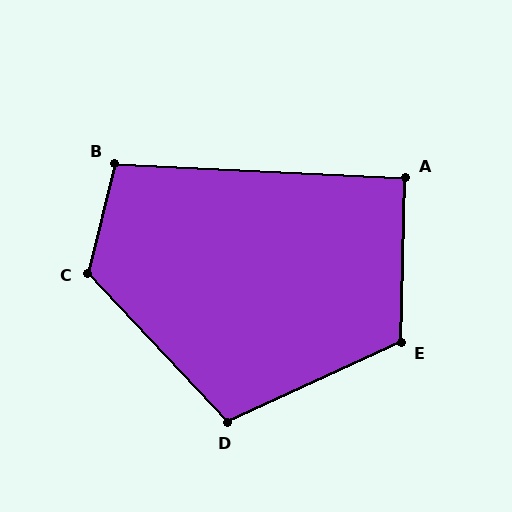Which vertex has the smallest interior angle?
A, at approximately 91 degrees.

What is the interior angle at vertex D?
Approximately 108 degrees (obtuse).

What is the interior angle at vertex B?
Approximately 101 degrees (obtuse).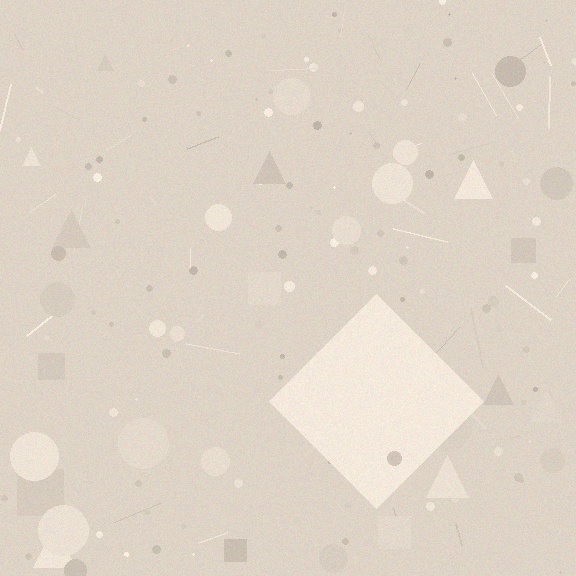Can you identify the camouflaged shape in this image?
The camouflaged shape is a diamond.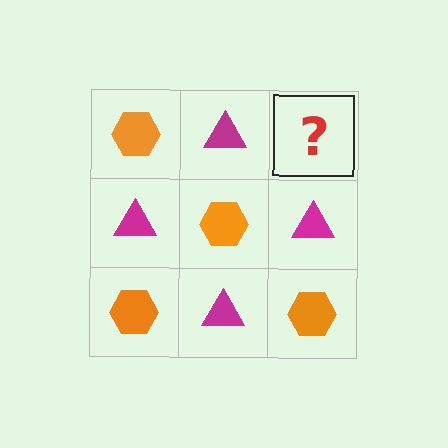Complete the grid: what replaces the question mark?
The question mark should be replaced with an orange hexagon.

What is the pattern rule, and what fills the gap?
The rule is that it alternates orange hexagon and magenta triangle in a checkerboard pattern. The gap should be filled with an orange hexagon.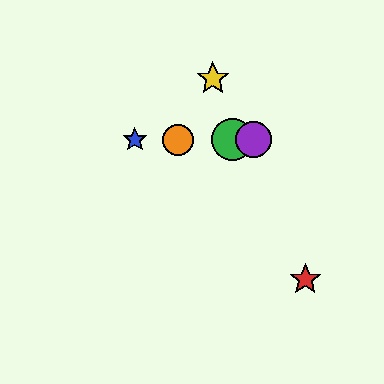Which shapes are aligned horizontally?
The blue star, the green circle, the purple circle, the orange circle are aligned horizontally.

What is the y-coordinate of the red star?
The red star is at y≈280.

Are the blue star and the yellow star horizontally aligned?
No, the blue star is at y≈140 and the yellow star is at y≈79.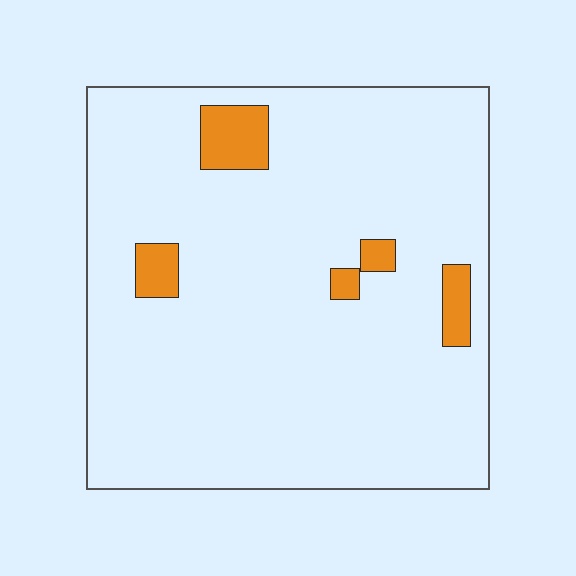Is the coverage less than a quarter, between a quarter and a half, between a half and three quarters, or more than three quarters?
Less than a quarter.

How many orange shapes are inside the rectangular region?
5.